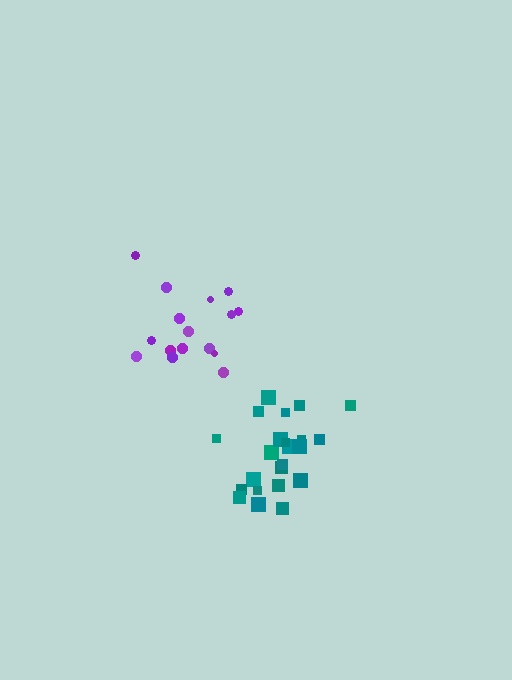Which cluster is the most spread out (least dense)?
Purple.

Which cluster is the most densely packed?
Teal.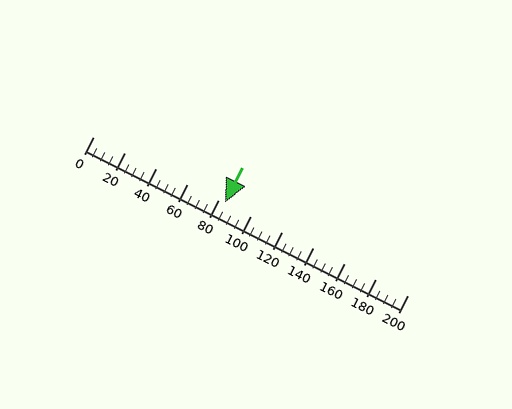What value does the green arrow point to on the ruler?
The green arrow points to approximately 84.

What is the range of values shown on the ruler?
The ruler shows values from 0 to 200.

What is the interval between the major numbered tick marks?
The major tick marks are spaced 20 units apart.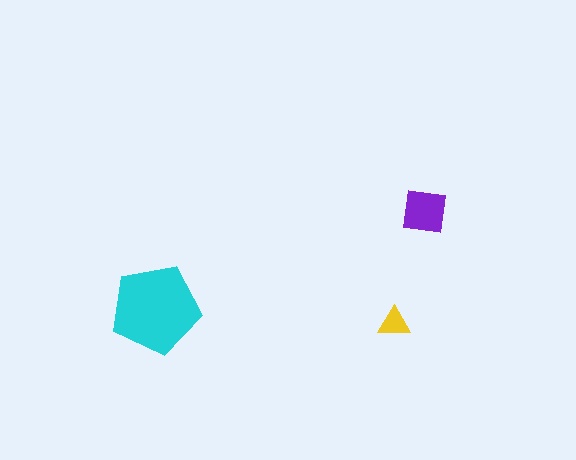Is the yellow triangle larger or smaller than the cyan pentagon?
Smaller.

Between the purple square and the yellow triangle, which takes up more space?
The purple square.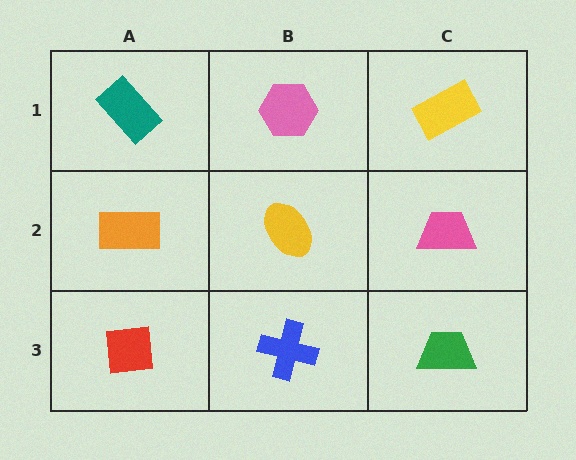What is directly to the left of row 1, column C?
A pink hexagon.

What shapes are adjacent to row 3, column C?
A pink trapezoid (row 2, column C), a blue cross (row 3, column B).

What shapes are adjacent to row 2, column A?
A teal rectangle (row 1, column A), a red square (row 3, column A), a yellow ellipse (row 2, column B).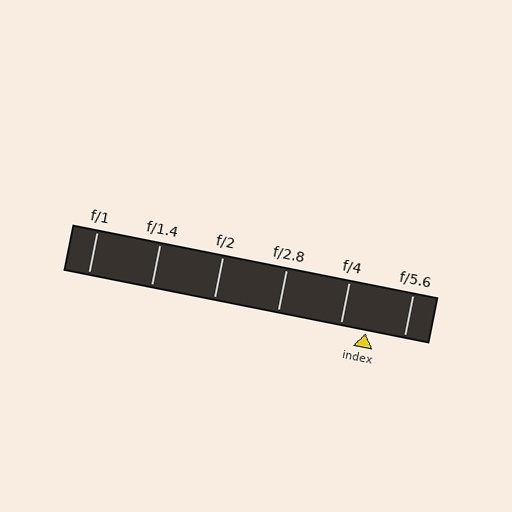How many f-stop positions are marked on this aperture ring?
There are 6 f-stop positions marked.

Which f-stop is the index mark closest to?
The index mark is closest to f/4.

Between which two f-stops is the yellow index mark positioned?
The index mark is between f/4 and f/5.6.